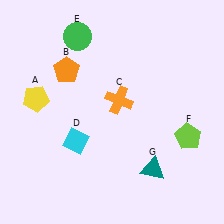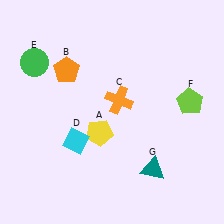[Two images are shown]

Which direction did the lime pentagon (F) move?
The lime pentagon (F) moved up.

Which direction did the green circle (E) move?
The green circle (E) moved left.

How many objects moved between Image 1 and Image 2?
3 objects moved between the two images.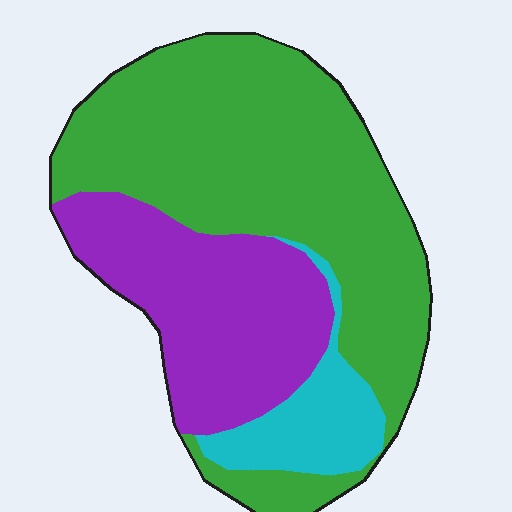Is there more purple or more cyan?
Purple.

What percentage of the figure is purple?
Purple takes up between a quarter and a half of the figure.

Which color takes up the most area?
Green, at roughly 60%.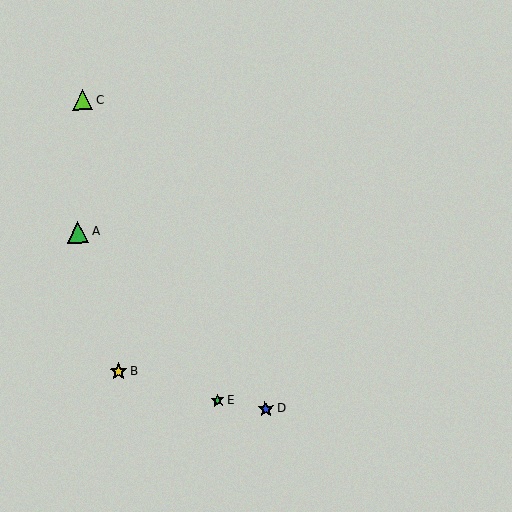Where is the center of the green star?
The center of the green star is at (218, 400).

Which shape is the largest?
The green triangle (labeled A) is the largest.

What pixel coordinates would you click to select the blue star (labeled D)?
Click at (266, 409) to select the blue star D.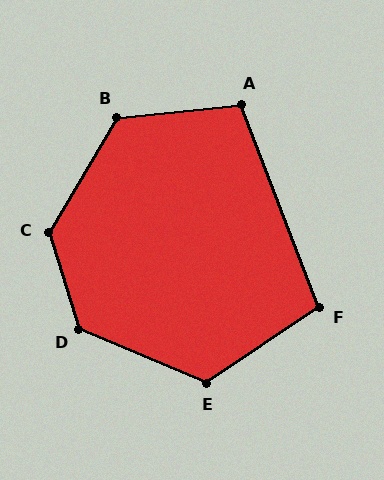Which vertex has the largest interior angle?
C, at approximately 132 degrees.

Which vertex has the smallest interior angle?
F, at approximately 103 degrees.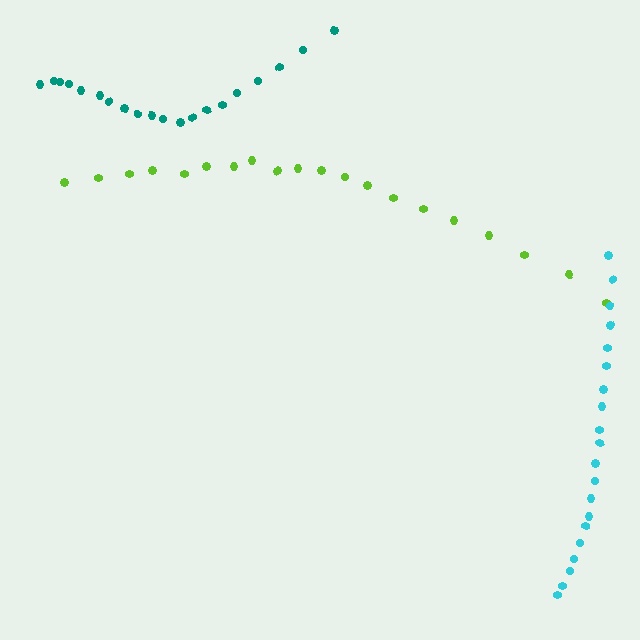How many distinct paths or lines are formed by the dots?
There are 3 distinct paths.